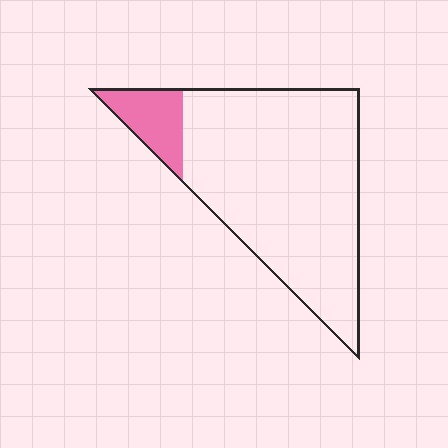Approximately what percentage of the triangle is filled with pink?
Approximately 10%.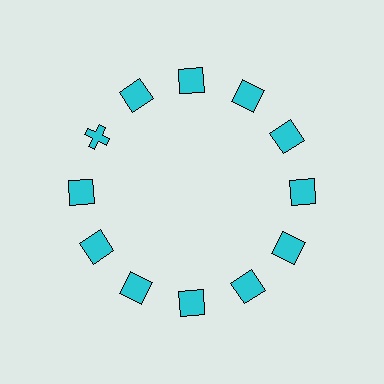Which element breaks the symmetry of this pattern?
The cyan cross at roughly the 10 o'clock position breaks the symmetry. All other shapes are cyan squares.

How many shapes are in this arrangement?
There are 12 shapes arranged in a ring pattern.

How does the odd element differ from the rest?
It has a different shape: cross instead of square.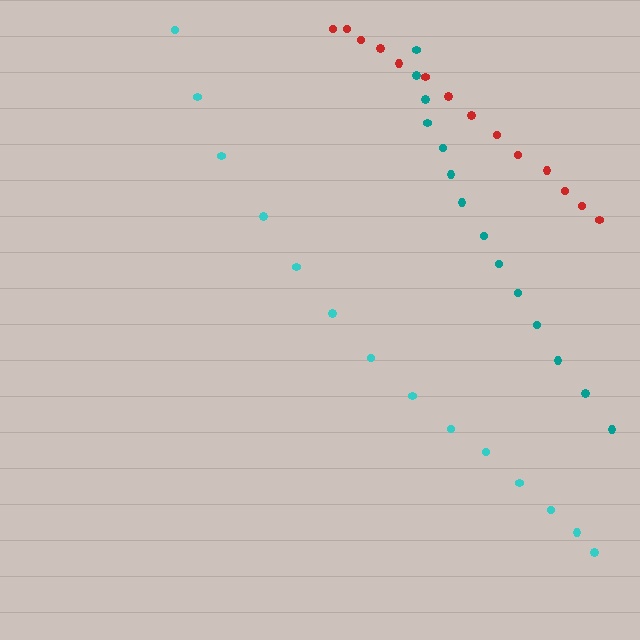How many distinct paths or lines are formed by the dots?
There are 3 distinct paths.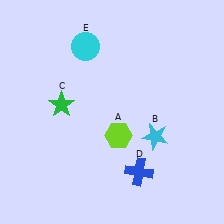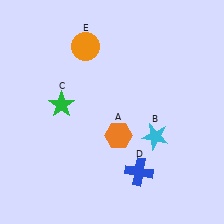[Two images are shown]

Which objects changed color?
A changed from lime to orange. E changed from cyan to orange.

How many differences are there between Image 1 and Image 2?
There are 2 differences between the two images.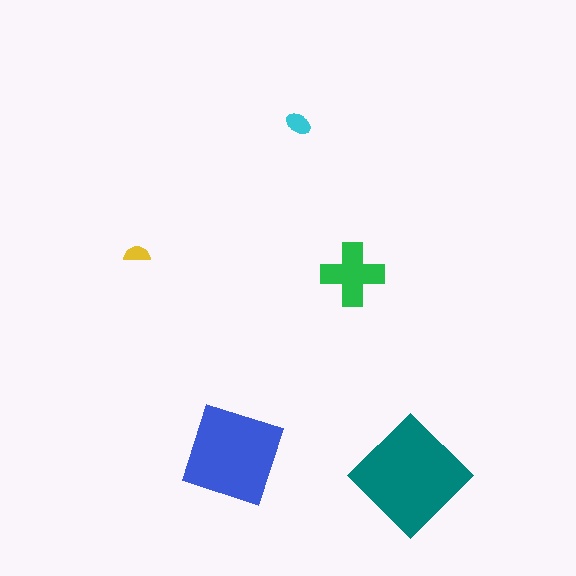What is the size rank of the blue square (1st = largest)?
2nd.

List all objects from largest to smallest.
The teal diamond, the blue square, the green cross, the cyan ellipse, the yellow semicircle.